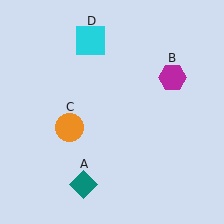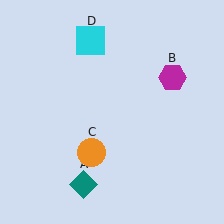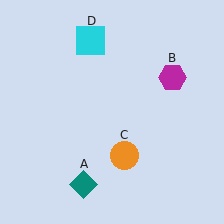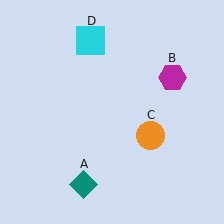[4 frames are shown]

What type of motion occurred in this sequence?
The orange circle (object C) rotated counterclockwise around the center of the scene.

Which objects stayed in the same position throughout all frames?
Teal diamond (object A) and magenta hexagon (object B) and cyan square (object D) remained stationary.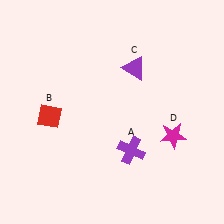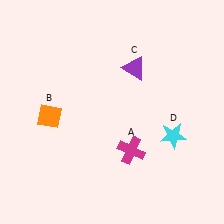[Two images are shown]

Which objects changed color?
A changed from purple to magenta. B changed from red to orange. D changed from magenta to cyan.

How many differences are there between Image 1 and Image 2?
There are 3 differences between the two images.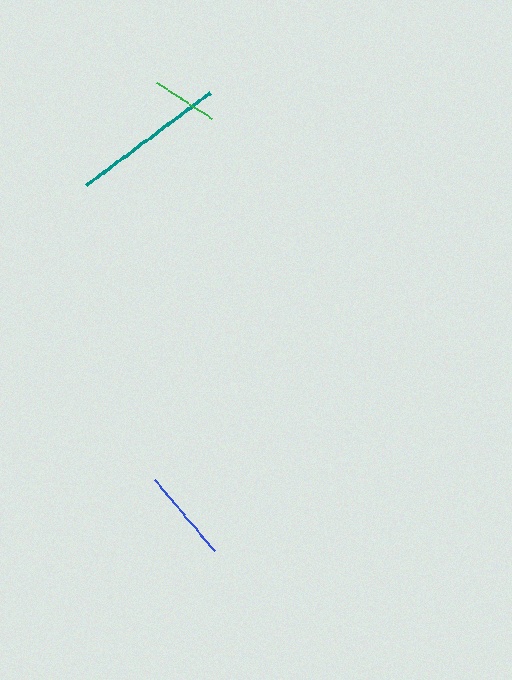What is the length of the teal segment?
The teal segment is approximately 154 pixels long.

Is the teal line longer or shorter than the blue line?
The teal line is longer than the blue line.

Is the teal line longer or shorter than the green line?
The teal line is longer than the green line.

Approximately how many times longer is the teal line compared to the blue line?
The teal line is approximately 1.7 times the length of the blue line.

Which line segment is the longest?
The teal line is the longest at approximately 154 pixels.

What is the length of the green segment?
The green segment is approximately 65 pixels long.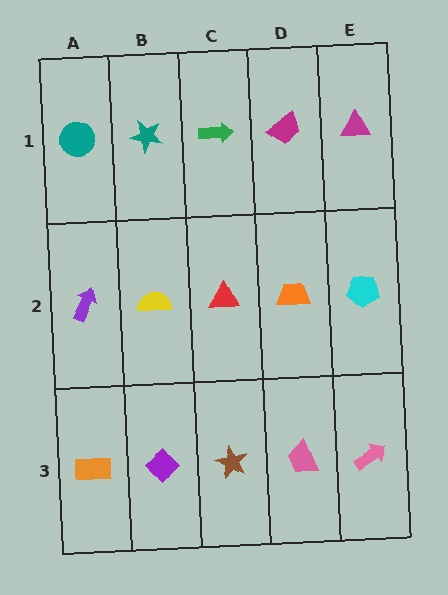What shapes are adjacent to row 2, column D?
A magenta trapezoid (row 1, column D), a pink trapezoid (row 3, column D), a red triangle (row 2, column C), a cyan pentagon (row 2, column E).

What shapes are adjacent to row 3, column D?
An orange trapezoid (row 2, column D), a brown star (row 3, column C), a pink arrow (row 3, column E).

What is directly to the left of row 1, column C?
A teal star.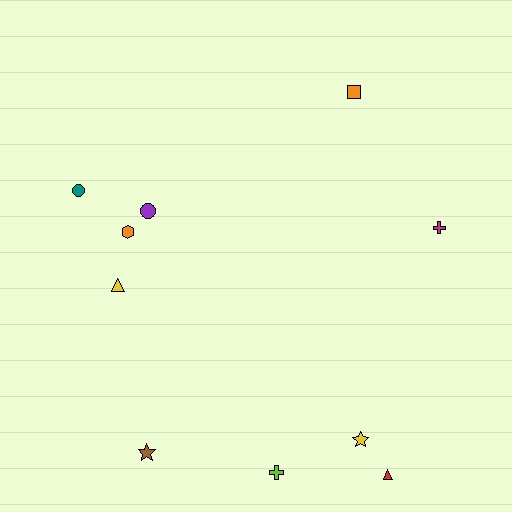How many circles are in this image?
There are 2 circles.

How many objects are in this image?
There are 10 objects.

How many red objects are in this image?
There is 1 red object.